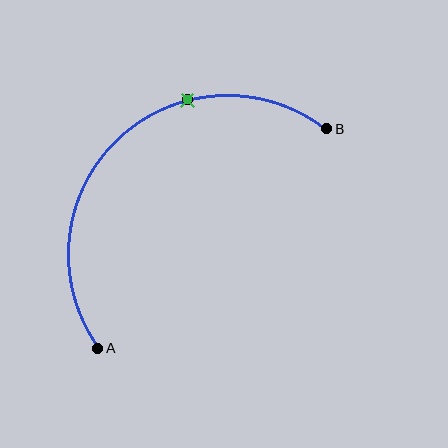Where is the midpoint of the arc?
The arc midpoint is the point on the curve farthest from the straight line joining A and B. It sits above and to the left of that line.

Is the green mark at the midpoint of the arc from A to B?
No. The green mark lies on the arc but is closer to endpoint B. The arc midpoint would be at the point on the curve equidistant along the arc from both A and B.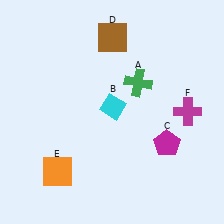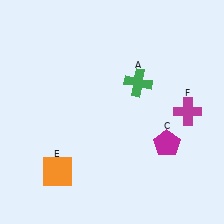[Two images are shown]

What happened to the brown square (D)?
The brown square (D) was removed in Image 2. It was in the top-right area of Image 1.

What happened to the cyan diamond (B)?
The cyan diamond (B) was removed in Image 2. It was in the top-right area of Image 1.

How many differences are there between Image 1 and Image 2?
There are 2 differences between the two images.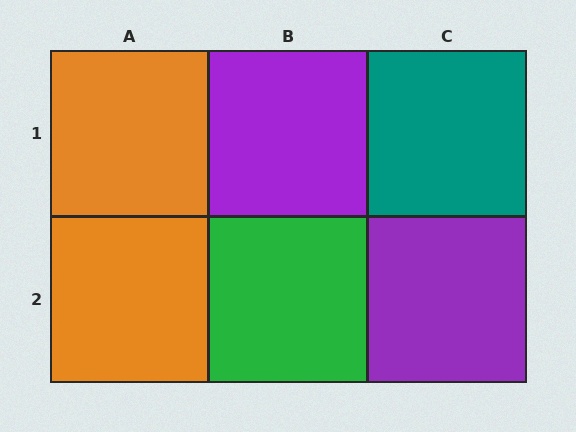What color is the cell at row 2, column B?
Green.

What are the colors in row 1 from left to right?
Orange, purple, teal.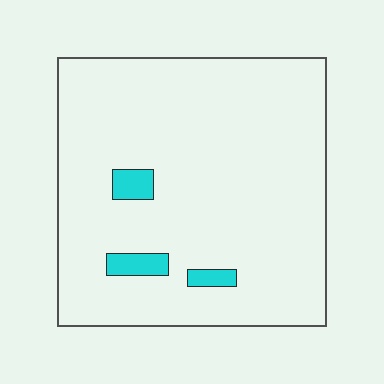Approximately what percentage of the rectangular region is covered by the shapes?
Approximately 5%.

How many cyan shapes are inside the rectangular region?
3.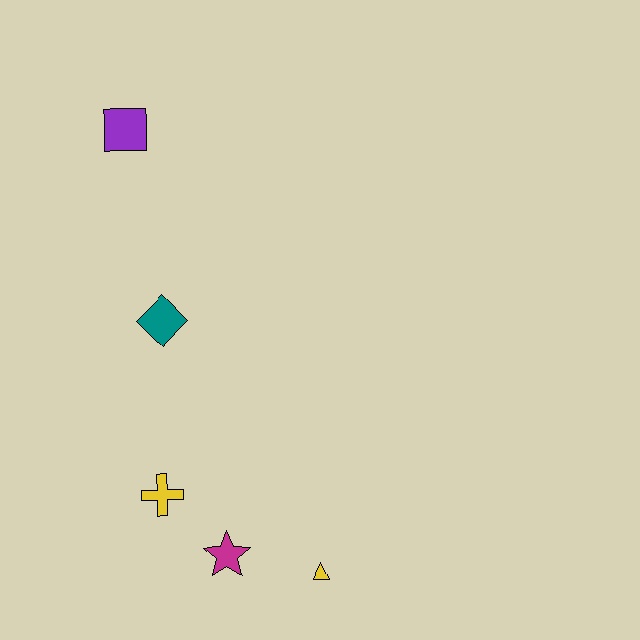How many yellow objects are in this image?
There are 2 yellow objects.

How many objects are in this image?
There are 5 objects.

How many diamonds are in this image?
There is 1 diamond.